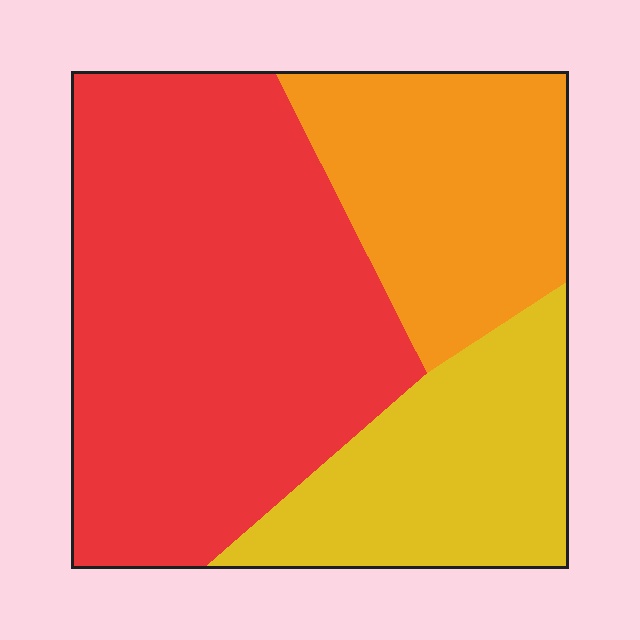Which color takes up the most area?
Red, at roughly 55%.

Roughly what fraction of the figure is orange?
Orange takes up about one quarter (1/4) of the figure.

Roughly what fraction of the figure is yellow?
Yellow takes up between a sixth and a third of the figure.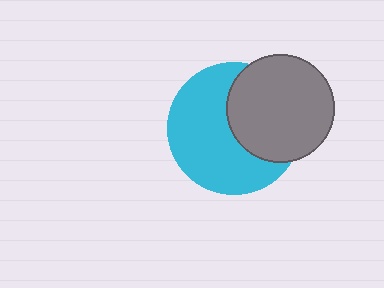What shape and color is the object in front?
The object in front is a gray circle.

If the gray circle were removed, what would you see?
You would see the complete cyan circle.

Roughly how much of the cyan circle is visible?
About half of it is visible (roughly 61%).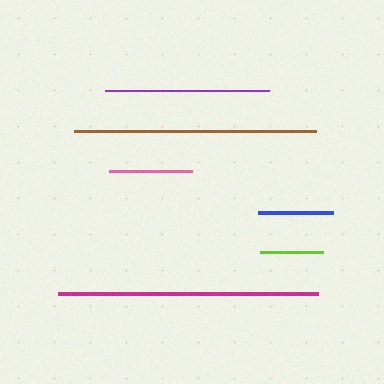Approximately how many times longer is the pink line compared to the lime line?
The pink line is approximately 1.3 times the length of the lime line.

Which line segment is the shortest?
The lime line is the shortest at approximately 63 pixels.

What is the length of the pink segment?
The pink segment is approximately 83 pixels long.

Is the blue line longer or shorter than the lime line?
The blue line is longer than the lime line.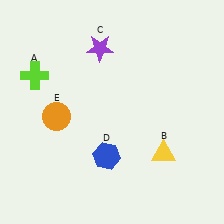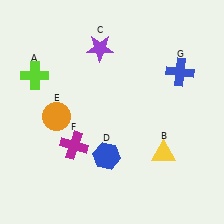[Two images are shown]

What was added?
A magenta cross (F), a blue cross (G) were added in Image 2.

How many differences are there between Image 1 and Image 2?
There are 2 differences between the two images.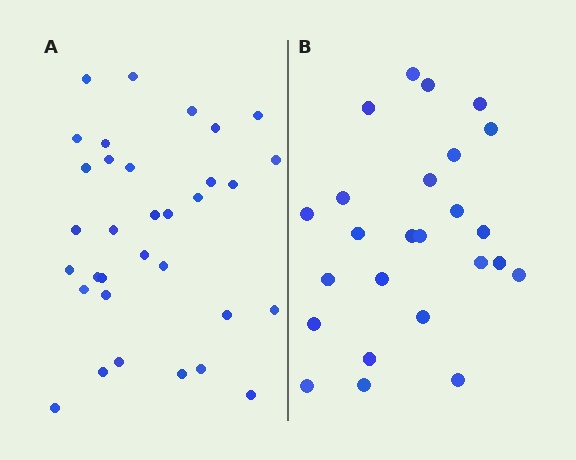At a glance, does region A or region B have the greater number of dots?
Region A (the left region) has more dots.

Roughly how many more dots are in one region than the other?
Region A has roughly 8 or so more dots than region B.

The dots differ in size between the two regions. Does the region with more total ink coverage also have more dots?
No. Region B has more total ink coverage because its dots are larger, but region A actually contains more individual dots. Total area can be misleading — the number of items is what matters here.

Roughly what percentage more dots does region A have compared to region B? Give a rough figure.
About 30% more.